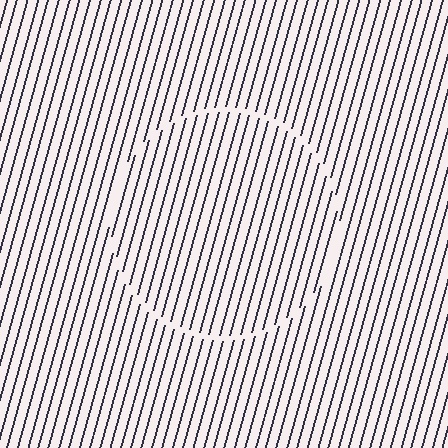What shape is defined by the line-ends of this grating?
An illusory circle. The interior of the shape contains the same grating, shifted by half a period — the contour is defined by the phase discontinuity where line-ends from the inner and outer gratings abut.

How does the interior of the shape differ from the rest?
The interior of the shape contains the same grating, shifted by half a period — the contour is defined by the phase discontinuity where line-ends from the inner and outer gratings abut.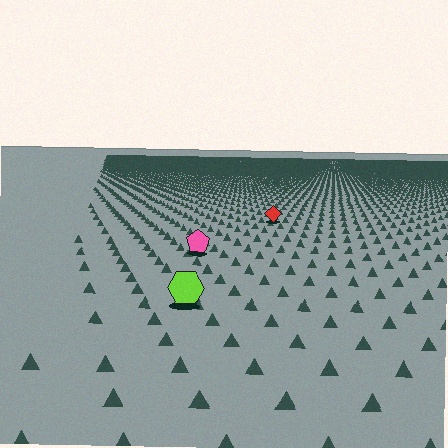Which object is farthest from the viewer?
The red diamond is farthest from the viewer. It appears smaller and the ground texture around it is denser.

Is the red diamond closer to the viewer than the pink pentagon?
No. The pink pentagon is closer — you can tell from the texture gradient: the ground texture is coarser near it.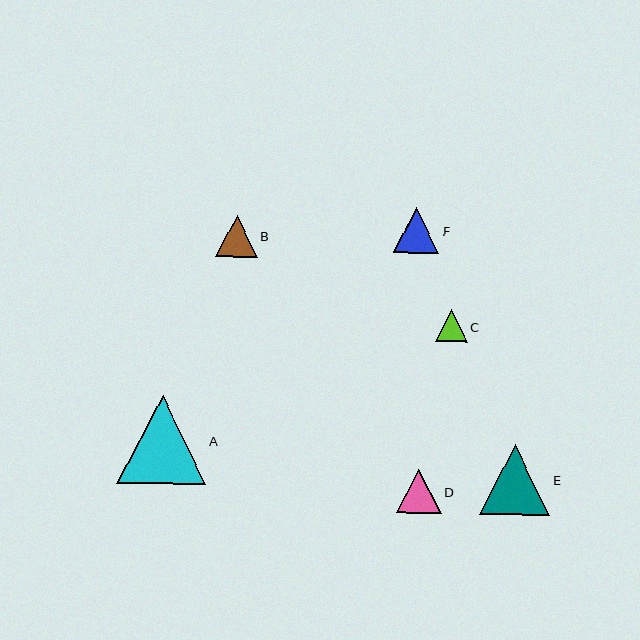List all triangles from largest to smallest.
From largest to smallest: A, E, F, D, B, C.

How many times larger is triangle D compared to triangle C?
Triangle D is approximately 1.4 times the size of triangle C.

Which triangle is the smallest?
Triangle C is the smallest with a size of approximately 32 pixels.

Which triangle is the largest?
Triangle A is the largest with a size of approximately 88 pixels.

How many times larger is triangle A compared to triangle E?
Triangle A is approximately 1.3 times the size of triangle E.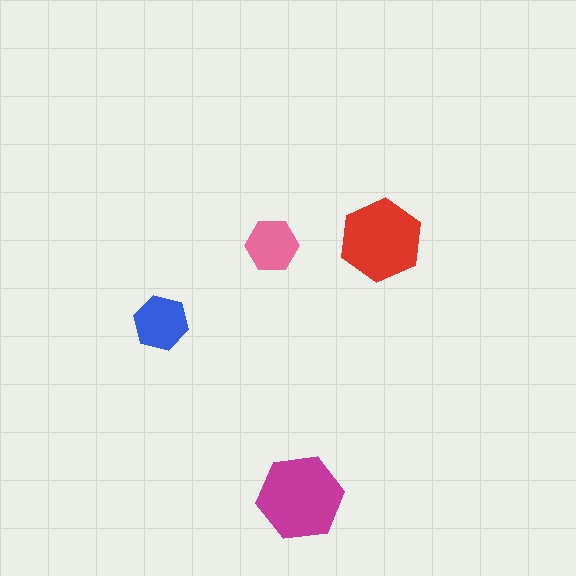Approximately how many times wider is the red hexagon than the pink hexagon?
About 1.5 times wider.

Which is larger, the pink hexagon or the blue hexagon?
The blue one.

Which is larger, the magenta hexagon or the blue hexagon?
The magenta one.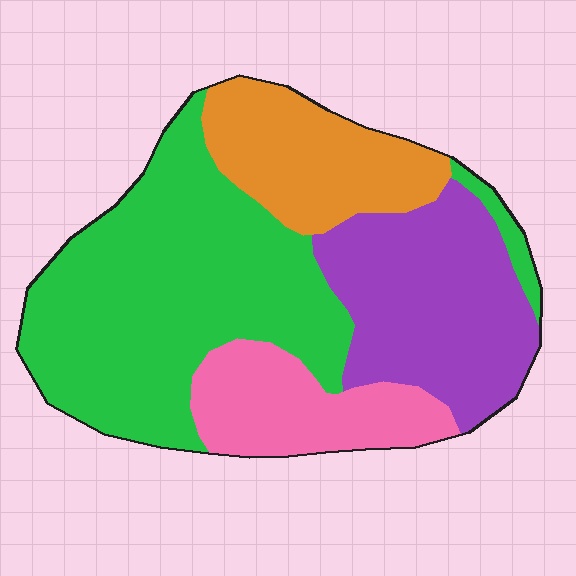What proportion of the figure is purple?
Purple takes up between a sixth and a third of the figure.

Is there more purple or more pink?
Purple.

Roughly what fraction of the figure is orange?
Orange takes up less than a sixth of the figure.